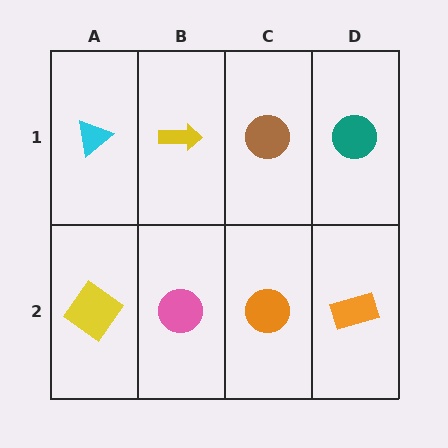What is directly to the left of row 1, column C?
A yellow arrow.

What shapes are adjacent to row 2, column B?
A yellow arrow (row 1, column B), a yellow diamond (row 2, column A), an orange circle (row 2, column C).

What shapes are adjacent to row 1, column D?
An orange rectangle (row 2, column D), a brown circle (row 1, column C).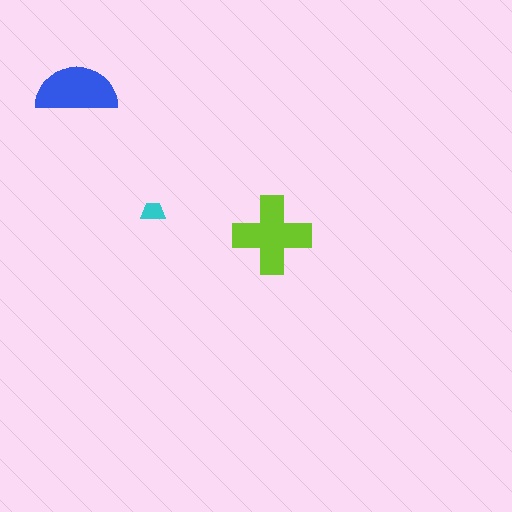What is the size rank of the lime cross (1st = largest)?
1st.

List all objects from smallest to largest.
The cyan trapezoid, the blue semicircle, the lime cross.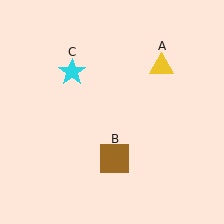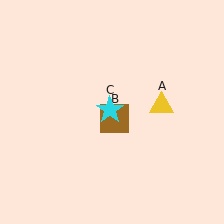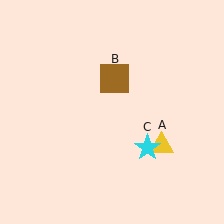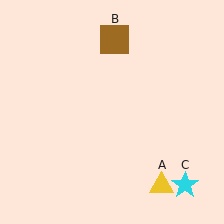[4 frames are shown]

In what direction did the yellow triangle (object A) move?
The yellow triangle (object A) moved down.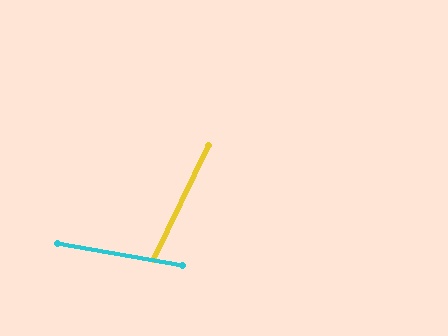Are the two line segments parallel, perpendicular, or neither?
Neither parallel nor perpendicular — they differ by about 74°.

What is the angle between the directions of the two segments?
Approximately 74 degrees.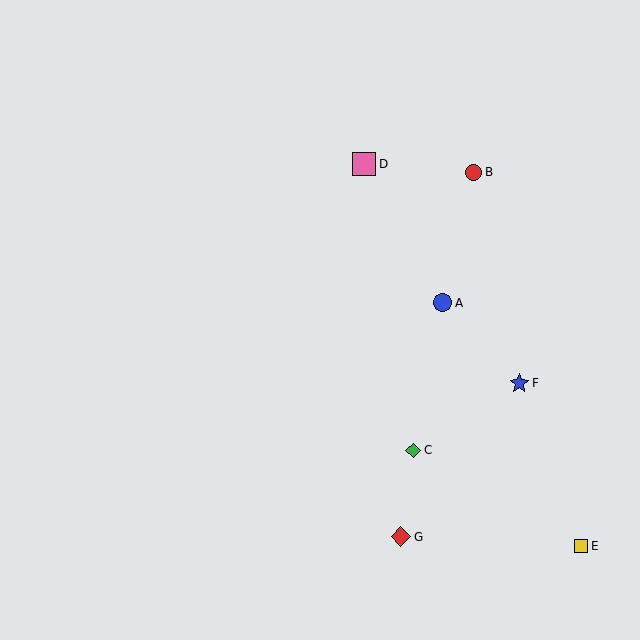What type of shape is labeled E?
Shape E is a yellow square.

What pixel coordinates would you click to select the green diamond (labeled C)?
Click at (413, 450) to select the green diamond C.